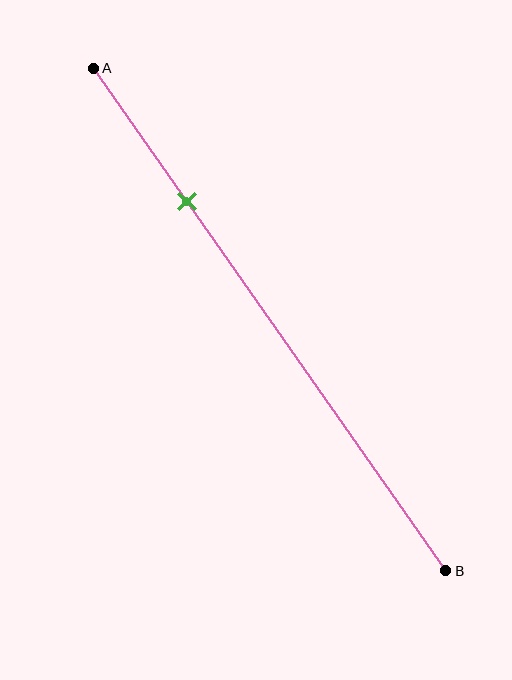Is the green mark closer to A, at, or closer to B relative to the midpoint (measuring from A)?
The green mark is closer to point A than the midpoint of segment AB.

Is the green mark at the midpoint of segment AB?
No, the mark is at about 25% from A, not at the 50% midpoint.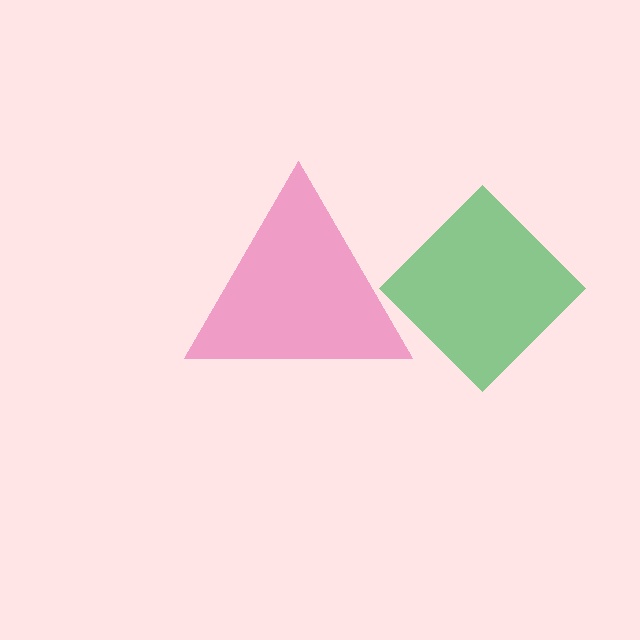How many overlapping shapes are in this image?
There are 2 overlapping shapes in the image.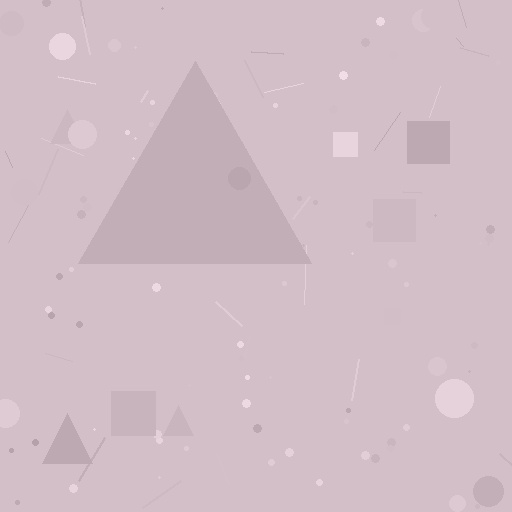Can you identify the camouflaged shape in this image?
The camouflaged shape is a triangle.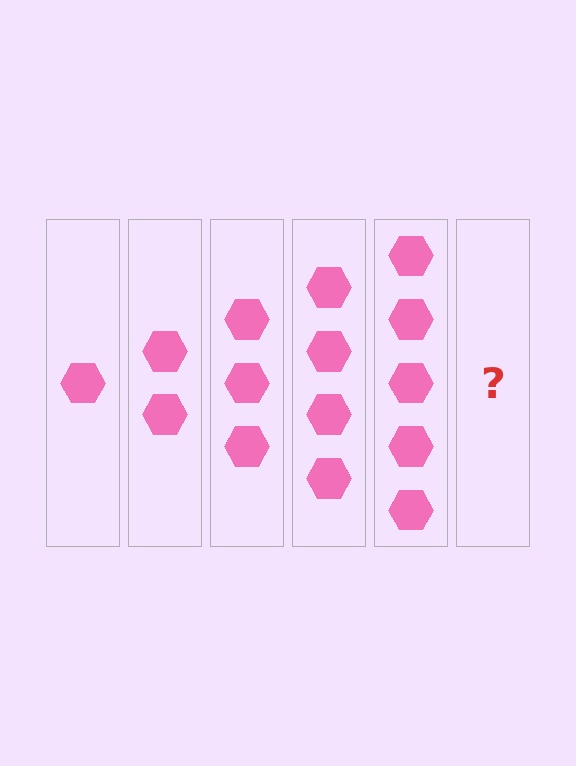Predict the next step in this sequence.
The next step is 6 hexagons.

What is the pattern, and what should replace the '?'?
The pattern is that each step adds one more hexagon. The '?' should be 6 hexagons.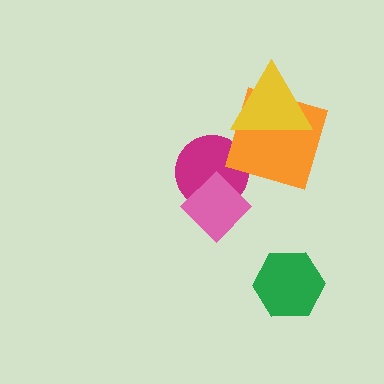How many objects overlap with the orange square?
1 object overlaps with the orange square.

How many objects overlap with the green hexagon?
0 objects overlap with the green hexagon.